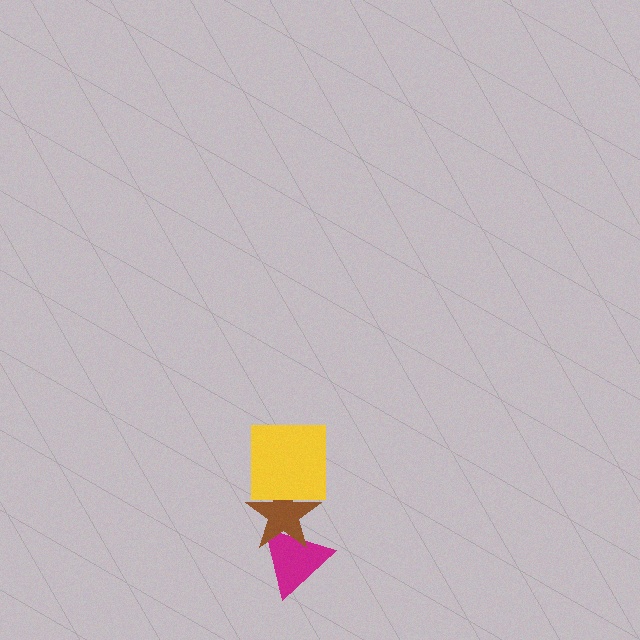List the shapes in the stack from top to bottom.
From top to bottom: the yellow square, the brown star, the magenta triangle.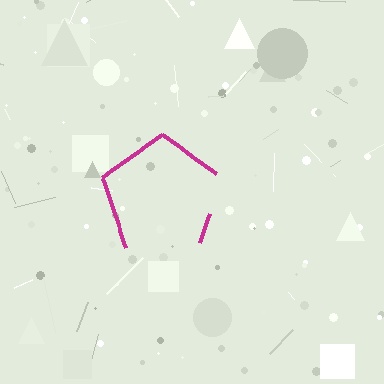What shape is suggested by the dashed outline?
The dashed outline suggests a pentagon.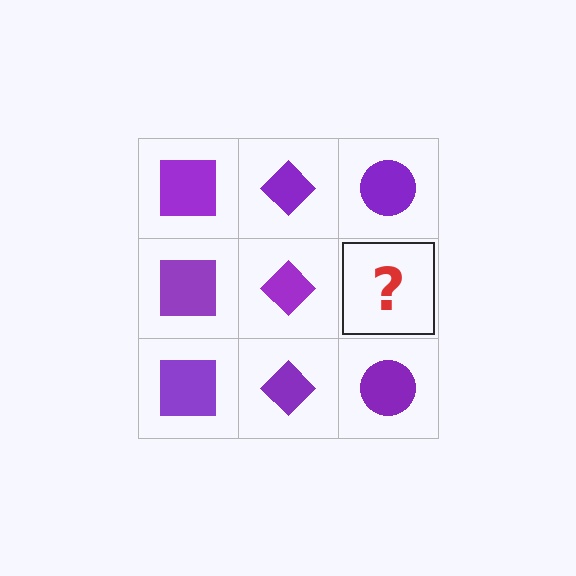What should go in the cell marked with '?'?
The missing cell should contain a purple circle.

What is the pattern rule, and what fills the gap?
The rule is that each column has a consistent shape. The gap should be filled with a purple circle.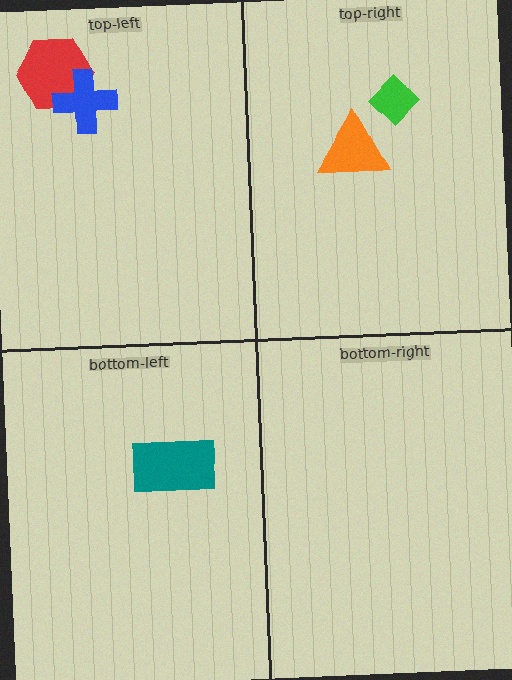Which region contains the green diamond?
The top-right region.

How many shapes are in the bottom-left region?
1.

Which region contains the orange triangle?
The top-right region.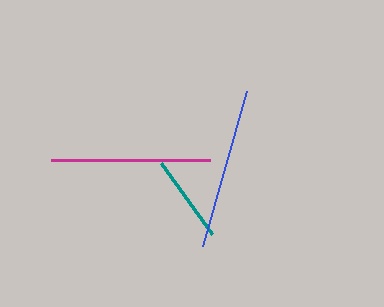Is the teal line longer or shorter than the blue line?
The blue line is longer than the teal line.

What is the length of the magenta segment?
The magenta segment is approximately 159 pixels long.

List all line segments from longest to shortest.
From longest to shortest: blue, magenta, teal.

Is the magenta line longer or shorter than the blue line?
The blue line is longer than the magenta line.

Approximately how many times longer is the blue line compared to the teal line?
The blue line is approximately 1.9 times the length of the teal line.